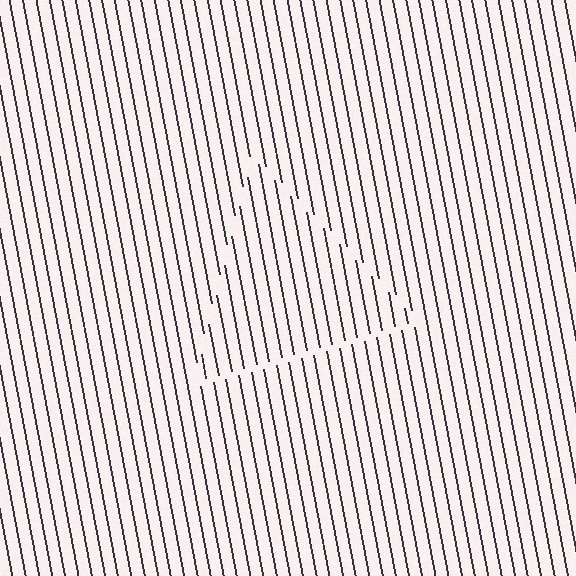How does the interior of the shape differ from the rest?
The interior of the shape contains the same grating, shifted by half a period — the contour is defined by the phase discontinuity where line-ends from the inner and outer gratings abut.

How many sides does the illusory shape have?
3 sides — the line-ends trace a triangle.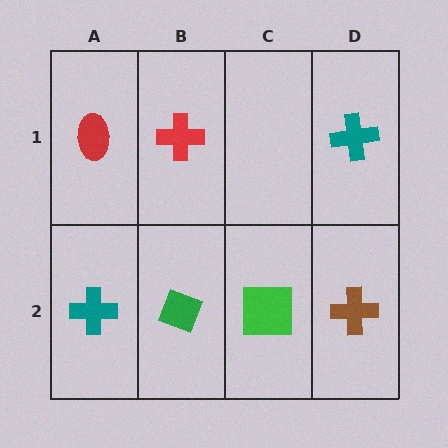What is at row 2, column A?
A teal cross.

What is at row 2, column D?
A brown cross.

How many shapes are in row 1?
3 shapes.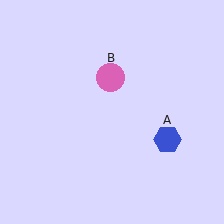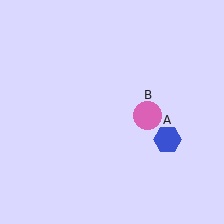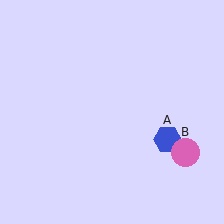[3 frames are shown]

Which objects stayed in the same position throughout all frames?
Blue hexagon (object A) remained stationary.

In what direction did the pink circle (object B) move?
The pink circle (object B) moved down and to the right.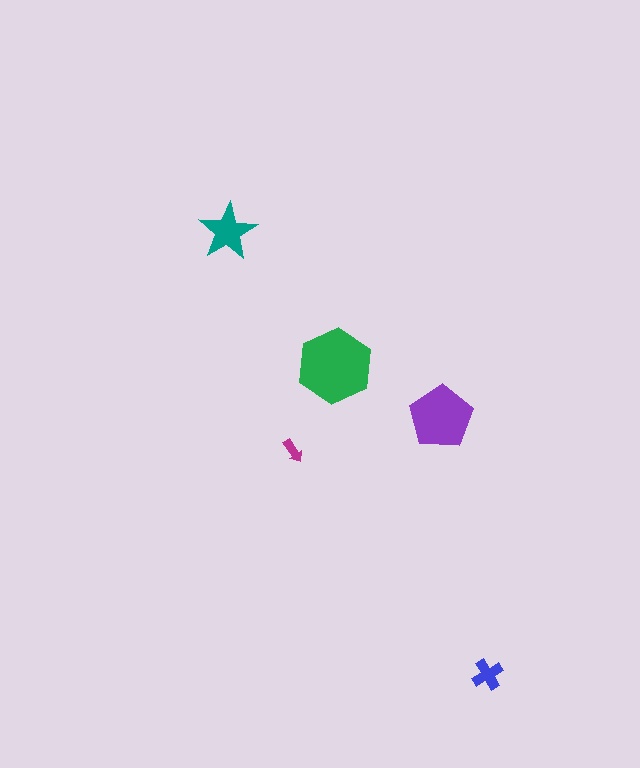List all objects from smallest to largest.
The magenta arrow, the blue cross, the teal star, the purple pentagon, the green hexagon.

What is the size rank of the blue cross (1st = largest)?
4th.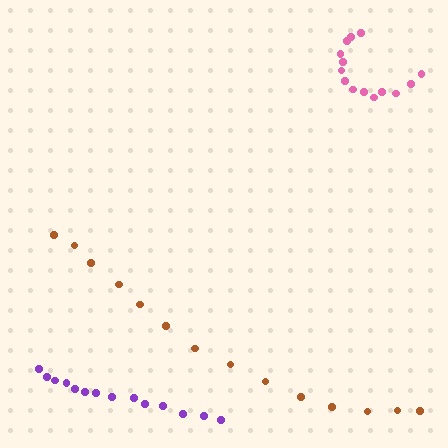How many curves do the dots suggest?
There are 3 distinct paths.